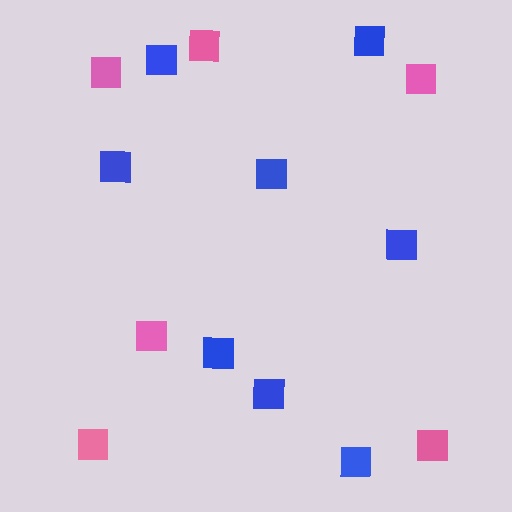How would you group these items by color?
There are 2 groups: one group of pink squares (6) and one group of blue squares (8).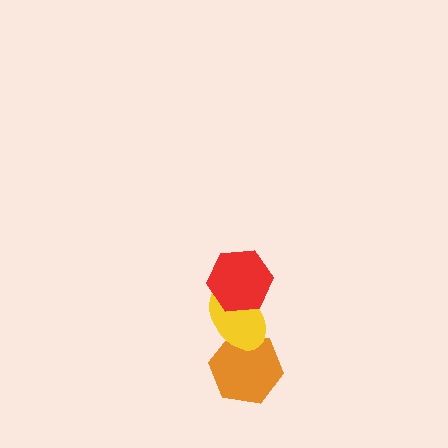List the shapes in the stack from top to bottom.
From top to bottom: the red hexagon, the yellow ellipse, the orange hexagon.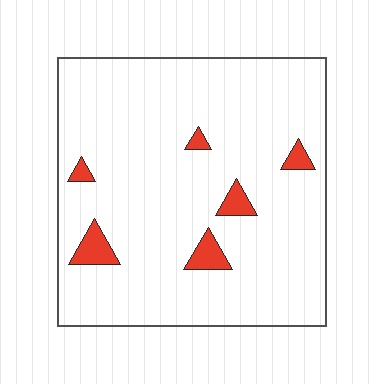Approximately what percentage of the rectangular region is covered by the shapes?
Approximately 5%.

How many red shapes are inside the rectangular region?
6.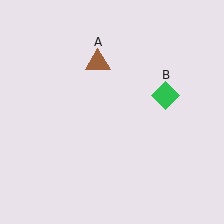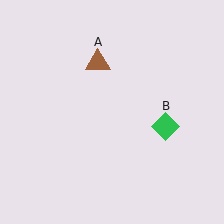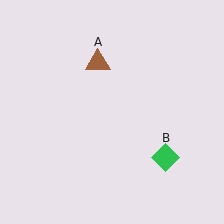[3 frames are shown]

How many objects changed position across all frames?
1 object changed position: green diamond (object B).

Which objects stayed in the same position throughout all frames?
Brown triangle (object A) remained stationary.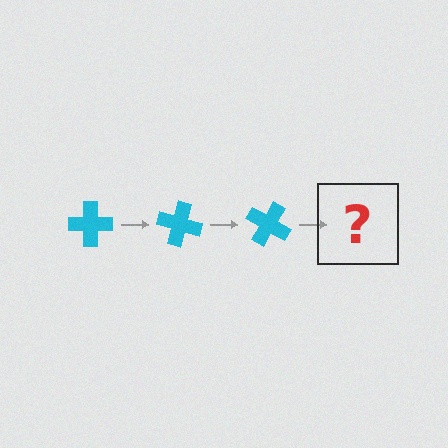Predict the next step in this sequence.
The next step is a cyan cross rotated 45 degrees.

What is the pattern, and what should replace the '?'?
The pattern is that the cross rotates 15 degrees each step. The '?' should be a cyan cross rotated 45 degrees.